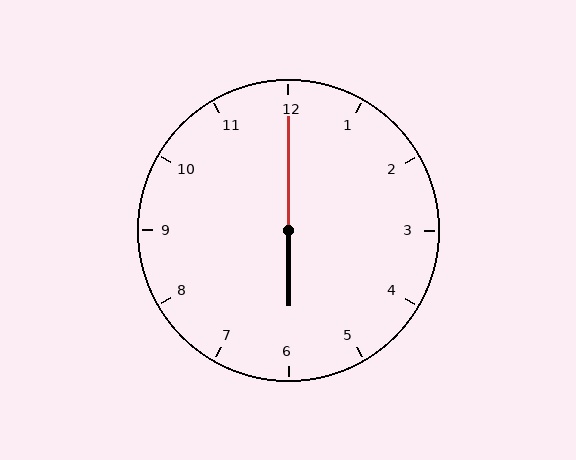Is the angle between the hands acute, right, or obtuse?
It is obtuse.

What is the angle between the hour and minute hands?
Approximately 180 degrees.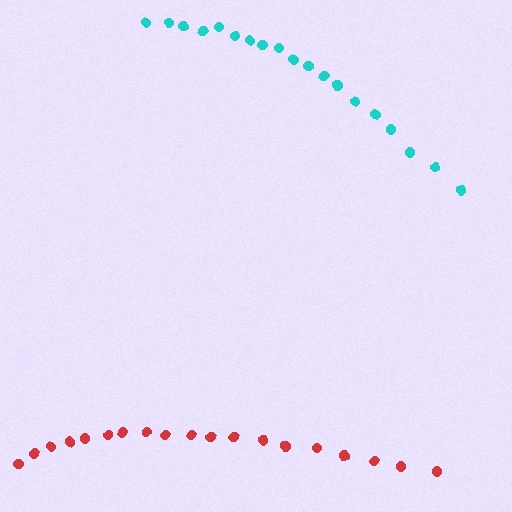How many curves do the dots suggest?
There are 2 distinct paths.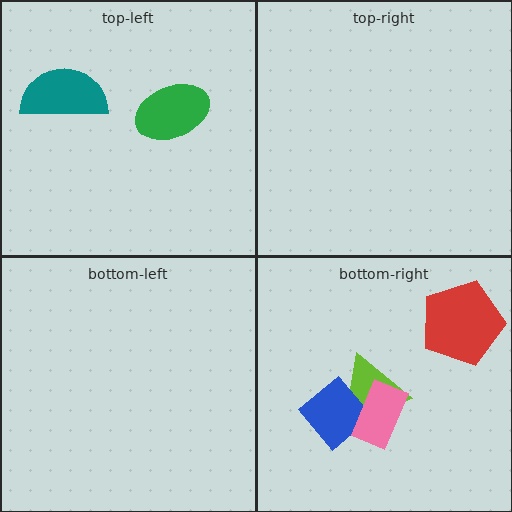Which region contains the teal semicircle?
The top-left region.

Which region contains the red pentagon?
The bottom-right region.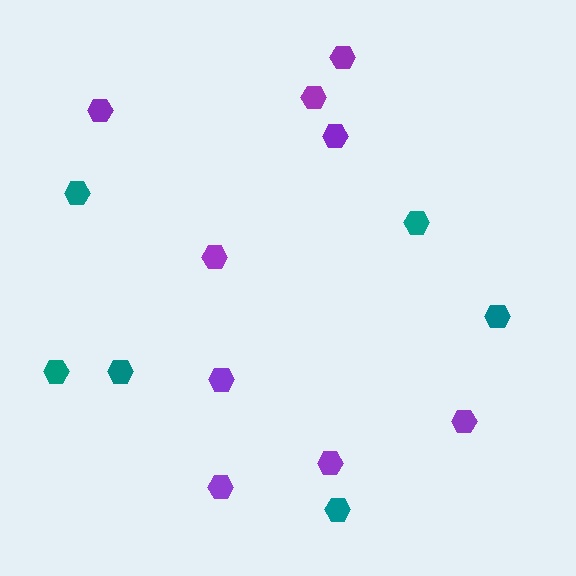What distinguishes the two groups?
There are 2 groups: one group of purple hexagons (9) and one group of teal hexagons (6).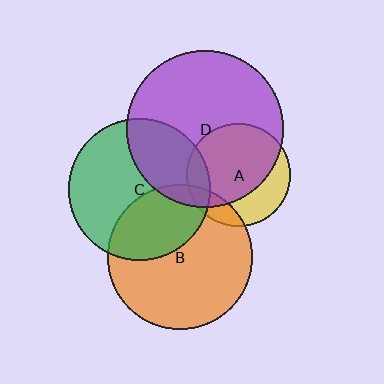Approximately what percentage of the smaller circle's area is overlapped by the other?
Approximately 30%.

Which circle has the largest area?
Circle D (purple).